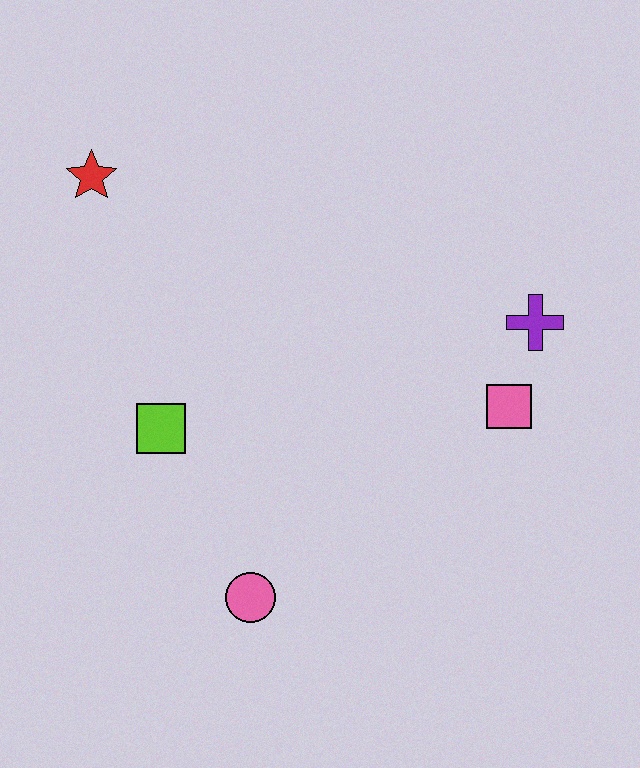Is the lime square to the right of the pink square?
No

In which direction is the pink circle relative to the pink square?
The pink circle is to the left of the pink square.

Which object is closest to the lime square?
The pink circle is closest to the lime square.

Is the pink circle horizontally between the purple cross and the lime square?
Yes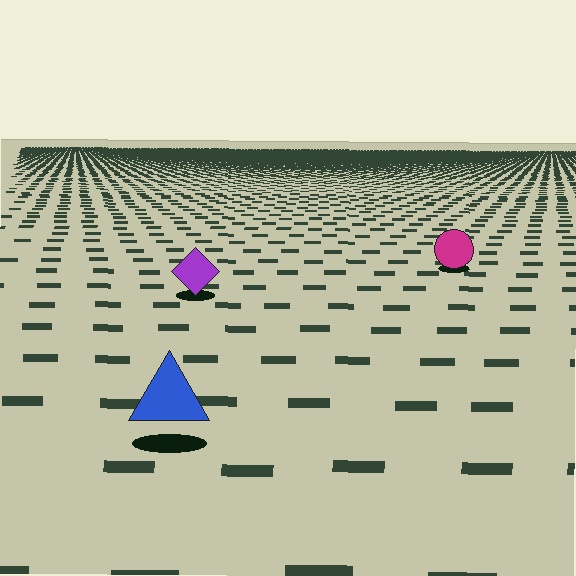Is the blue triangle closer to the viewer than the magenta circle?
Yes. The blue triangle is closer — you can tell from the texture gradient: the ground texture is coarser near it.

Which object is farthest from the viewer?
The magenta circle is farthest from the viewer. It appears smaller and the ground texture around it is denser.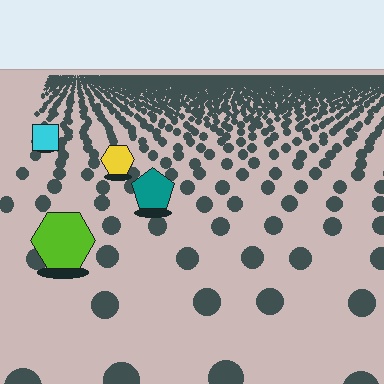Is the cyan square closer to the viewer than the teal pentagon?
No. The teal pentagon is closer — you can tell from the texture gradient: the ground texture is coarser near it.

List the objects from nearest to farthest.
From nearest to farthest: the lime hexagon, the teal pentagon, the yellow hexagon, the cyan square.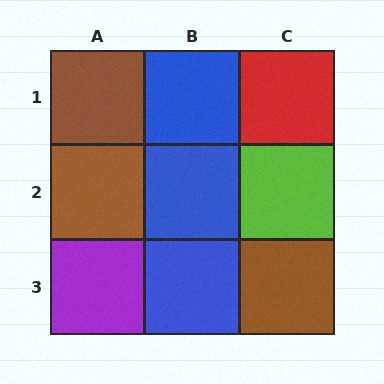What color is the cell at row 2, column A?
Brown.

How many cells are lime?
1 cell is lime.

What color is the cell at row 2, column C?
Lime.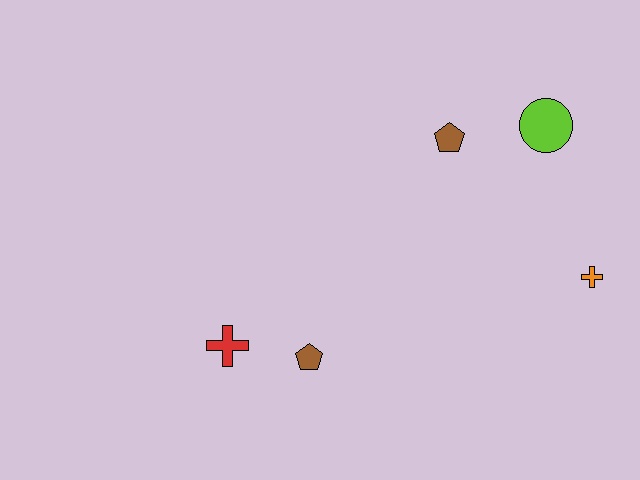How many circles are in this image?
There is 1 circle.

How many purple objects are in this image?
There are no purple objects.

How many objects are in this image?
There are 5 objects.